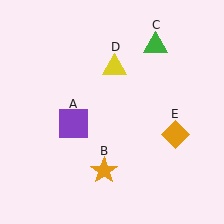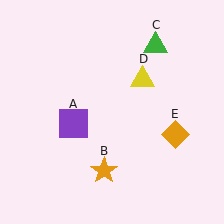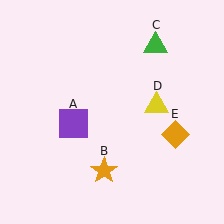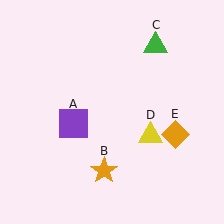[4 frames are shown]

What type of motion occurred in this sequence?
The yellow triangle (object D) rotated clockwise around the center of the scene.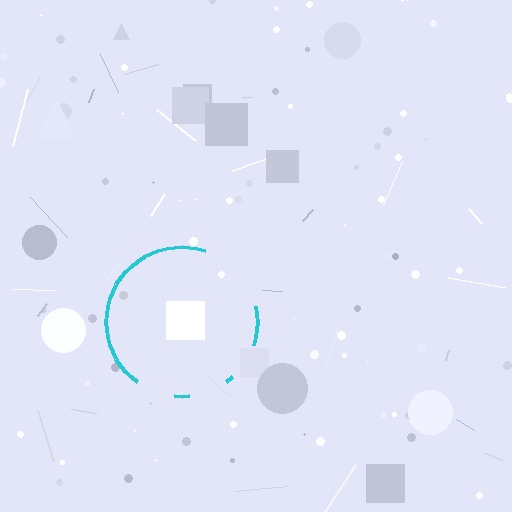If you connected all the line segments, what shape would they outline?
They would outline a circle.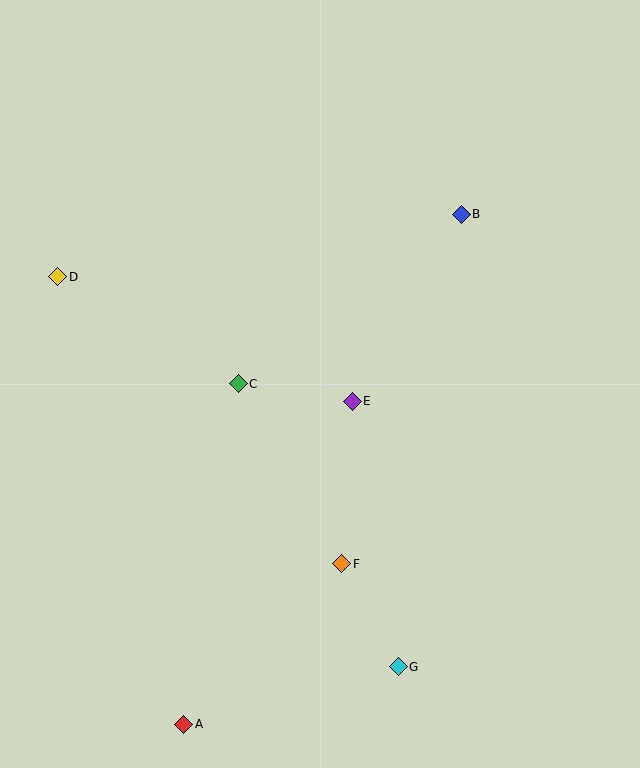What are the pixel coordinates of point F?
Point F is at (342, 564).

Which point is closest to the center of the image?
Point E at (352, 401) is closest to the center.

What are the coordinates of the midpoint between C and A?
The midpoint between C and A is at (211, 554).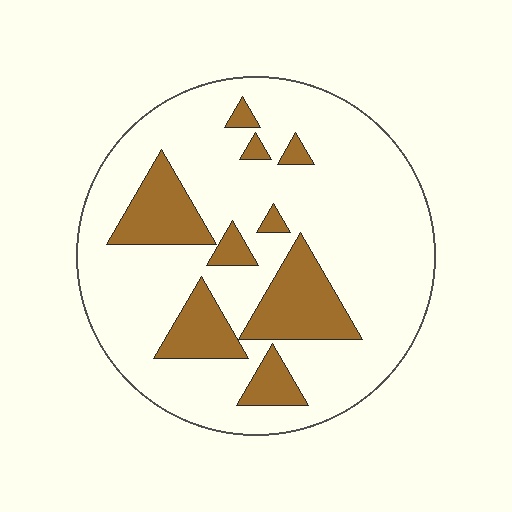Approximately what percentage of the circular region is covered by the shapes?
Approximately 20%.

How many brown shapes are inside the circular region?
9.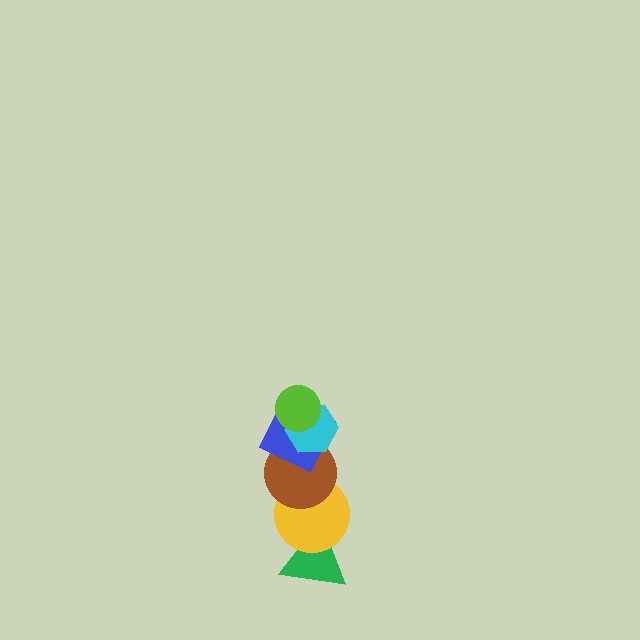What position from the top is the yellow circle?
The yellow circle is 5th from the top.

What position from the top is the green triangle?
The green triangle is 6th from the top.